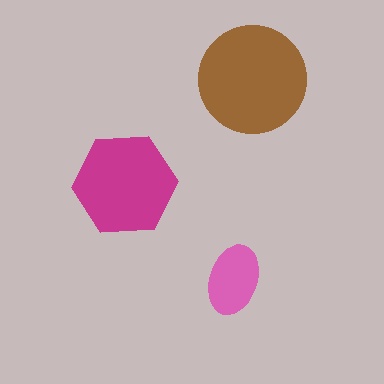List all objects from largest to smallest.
The brown circle, the magenta hexagon, the pink ellipse.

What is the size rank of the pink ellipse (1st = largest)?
3rd.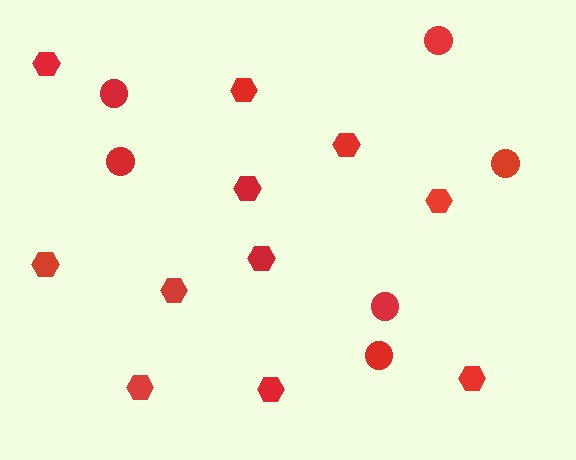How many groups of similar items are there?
There are 2 groups: one group of hexagons (11) and one group of circles (6).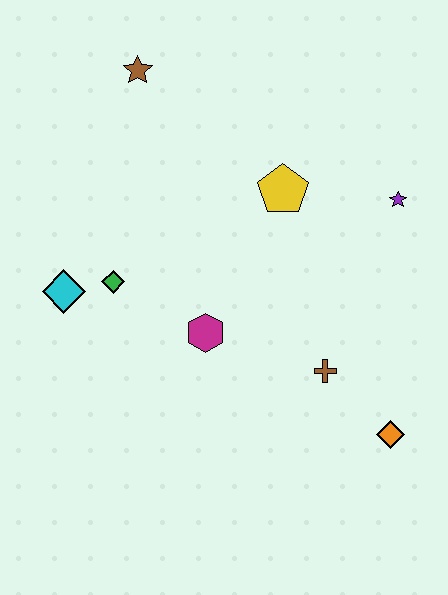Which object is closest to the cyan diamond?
The green diamond is closest to the cyan diamond.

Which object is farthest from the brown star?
The orange diamond is farthest from the brown star.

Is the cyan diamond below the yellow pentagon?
Yes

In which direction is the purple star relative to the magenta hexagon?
The purple star is to the right of the magenta hexagon.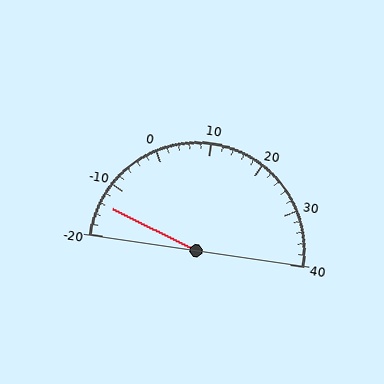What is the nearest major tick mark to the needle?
The nearest major tick mark is -10.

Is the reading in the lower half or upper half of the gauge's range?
The reading is in the lower half of the range (-20 to 40).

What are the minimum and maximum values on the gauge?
The gauge ranges from -20 to 40.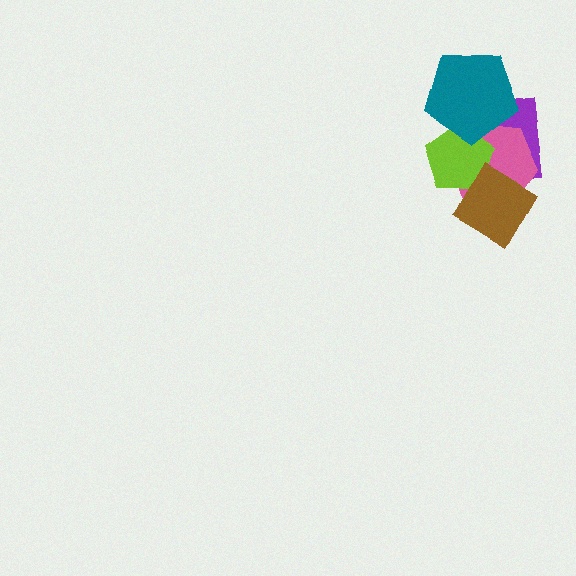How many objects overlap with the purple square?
4 objects overlap with the purple square.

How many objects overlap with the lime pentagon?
4 objects overlap with the lime pentagon.